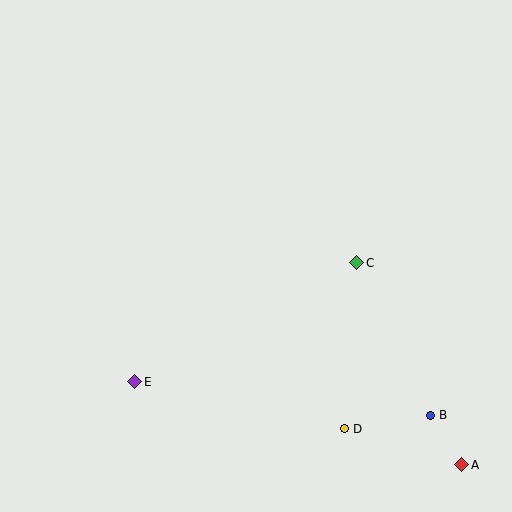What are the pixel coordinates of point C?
Point C is at (357, 263).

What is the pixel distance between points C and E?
The distance between C and E is 252 pixels.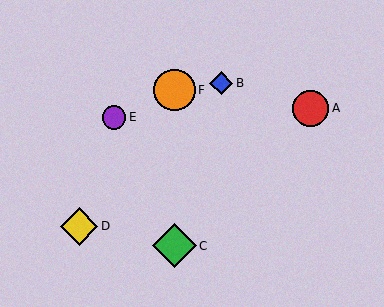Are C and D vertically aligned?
No, C is at x≈174 and D is at x≈79.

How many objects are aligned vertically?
2 objects (C, F) are aligned vertically.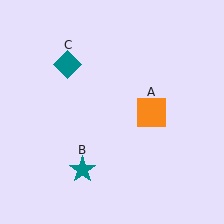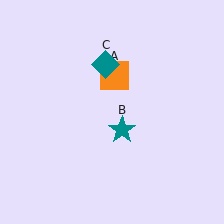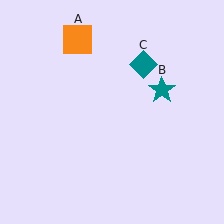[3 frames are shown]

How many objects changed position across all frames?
3 objects changed position: orange square (object A), teal star (object B), teal diamond (object C).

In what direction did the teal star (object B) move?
The teal star (object B) moved up and to the right.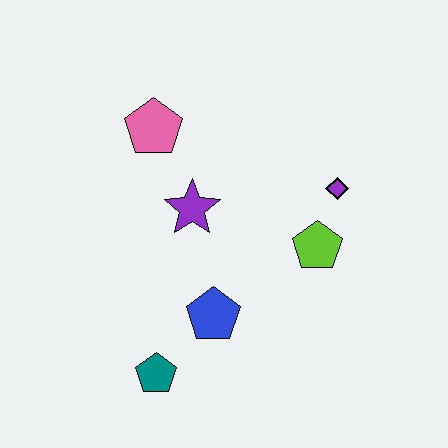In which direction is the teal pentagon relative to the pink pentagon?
The teal pentagon is below the pink pentagon.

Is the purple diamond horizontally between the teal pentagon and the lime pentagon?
No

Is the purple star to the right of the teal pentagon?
Yes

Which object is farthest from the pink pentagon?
The teal pentagon is farthest from the pink pentagon.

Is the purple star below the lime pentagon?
No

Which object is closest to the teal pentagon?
The blue pentagon is closest to the teal pentagon.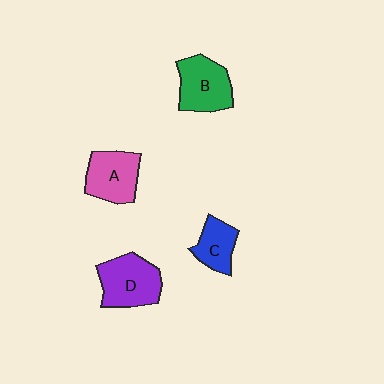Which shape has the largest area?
Shape D (purple).